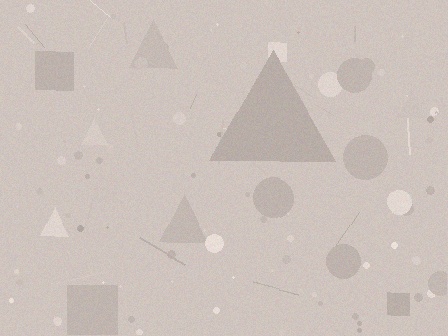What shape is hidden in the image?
A triangle is hidden in the image.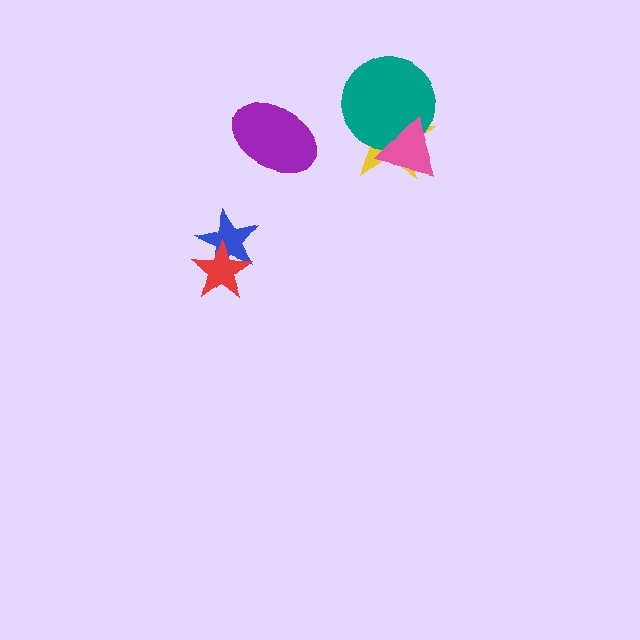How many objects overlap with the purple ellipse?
0 objects overlap with the purple ellipse.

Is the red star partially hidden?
No, no other shape covers it.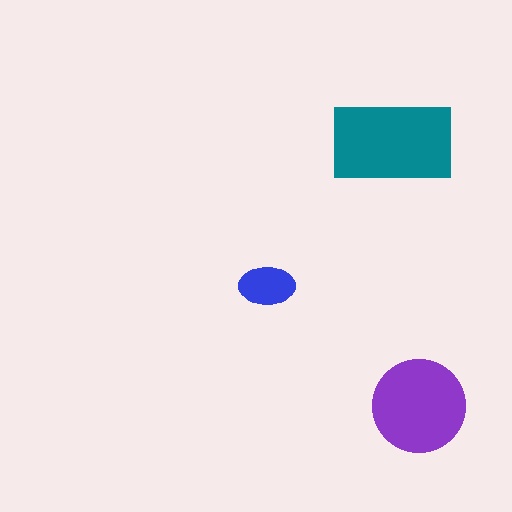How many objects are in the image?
There are 3 objects in the image.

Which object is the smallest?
The blue ellipse.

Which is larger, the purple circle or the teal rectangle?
The teal rectangle.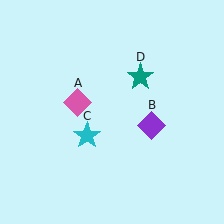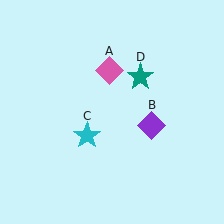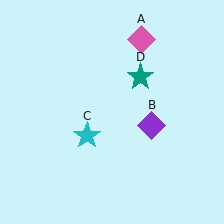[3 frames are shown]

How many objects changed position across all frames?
1 object changed position: pink diamond (object A).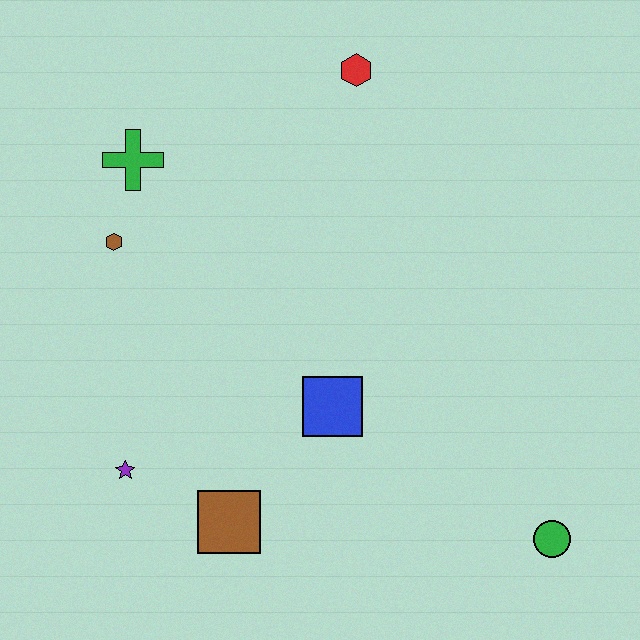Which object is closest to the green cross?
The brown hexagon is closest to the green cross.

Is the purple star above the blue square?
No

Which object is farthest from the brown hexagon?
The green circle is farthest from the brown hexagon.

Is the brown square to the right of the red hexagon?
No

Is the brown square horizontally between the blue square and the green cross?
Yes